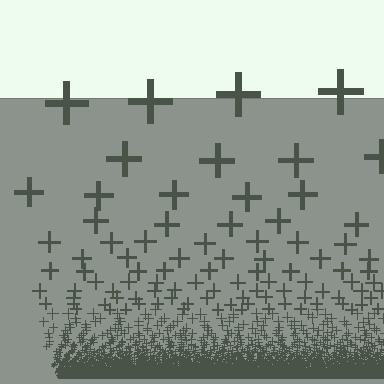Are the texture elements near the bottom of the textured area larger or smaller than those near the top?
Smaller. The gradient is inverted — elements near the bottom are smaller and denser.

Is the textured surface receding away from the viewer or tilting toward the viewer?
The surface appears to tilt toward the viewer. Texture elements get larger and sparser toward the top.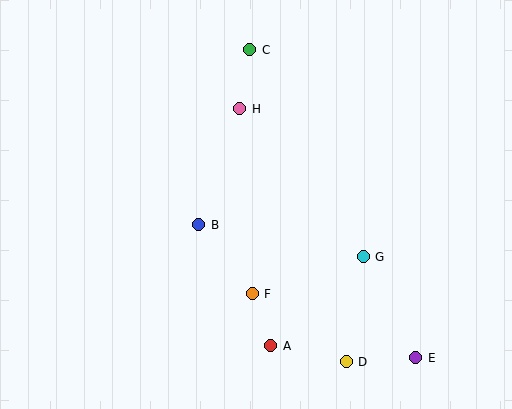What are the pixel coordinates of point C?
Point C is at (250, 50).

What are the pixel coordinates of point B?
Point B is at (199, 225).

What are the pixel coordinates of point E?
Point E is at (416, 358).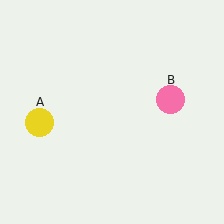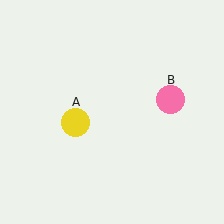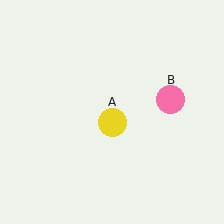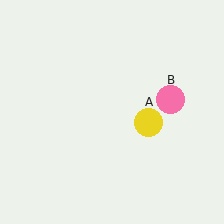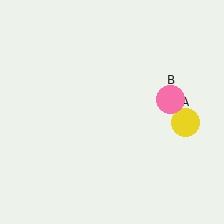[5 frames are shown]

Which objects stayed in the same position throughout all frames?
Pink circle (object B) remained stationary.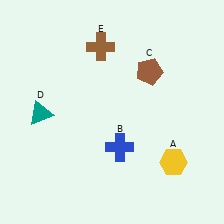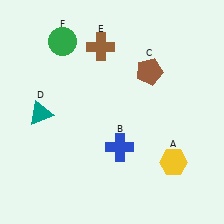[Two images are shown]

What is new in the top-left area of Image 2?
A green circle (F) was added in the top-left area of Image 2.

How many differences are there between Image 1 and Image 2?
There is 1 difference between the two images.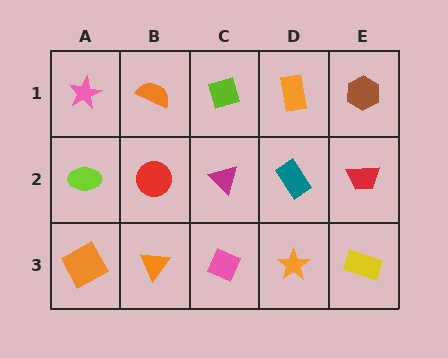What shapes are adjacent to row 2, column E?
A brown hexagon (row 1, column E), a yellow rectangle (row 3, column E), a teal rectangle (row 2, column D).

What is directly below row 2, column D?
An orange star.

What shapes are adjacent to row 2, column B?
An orange semicircle (row 1, column B), an orange triangle (row 3, column B), a lime ellipse (row 2, column A), a magenta triangle (row 2, column C).